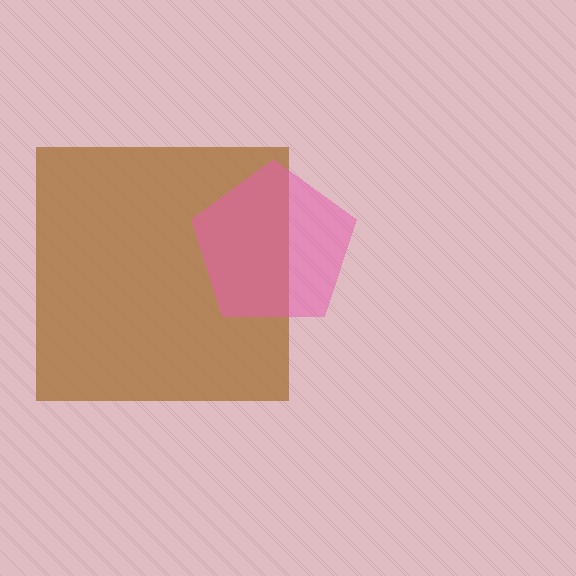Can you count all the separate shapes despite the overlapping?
Yes, there are 2 separate shapes.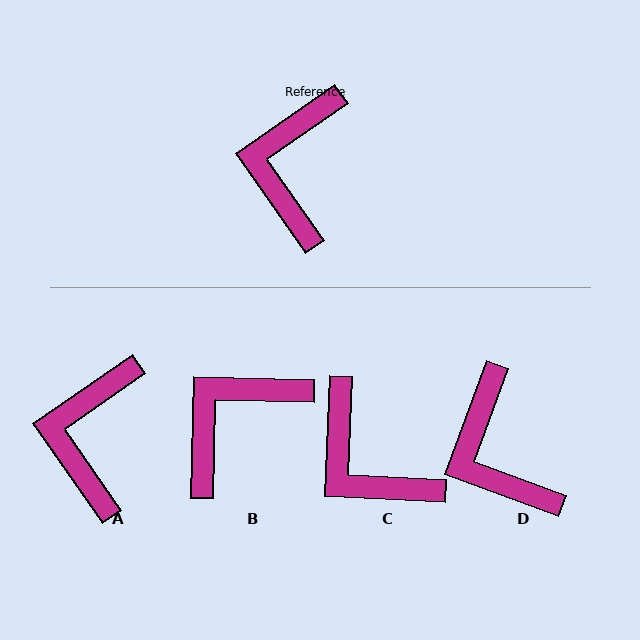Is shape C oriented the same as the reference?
No, it is off by about 52 degrees.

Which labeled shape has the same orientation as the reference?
A.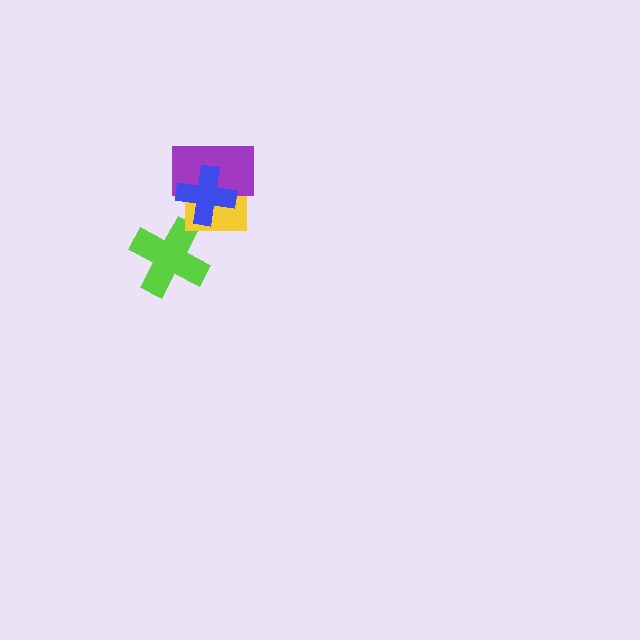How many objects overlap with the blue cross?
2 objects overlap with the blue cross.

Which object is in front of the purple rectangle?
The blue cross is in front of the purple rectangle.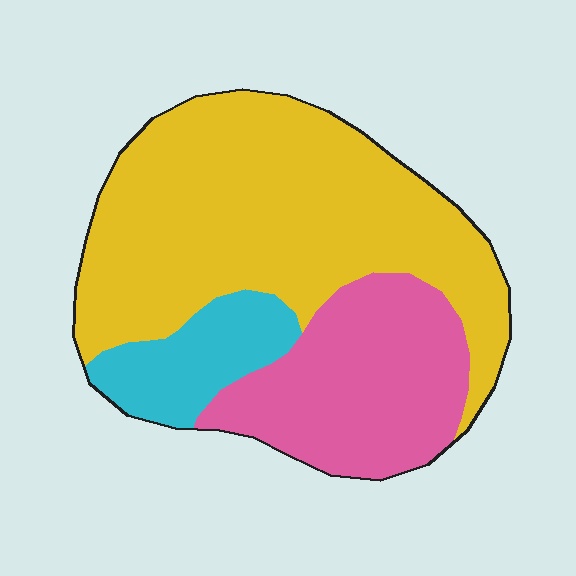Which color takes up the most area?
Yellow, at roughly 60%.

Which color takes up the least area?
Cyan, at roughly 15%.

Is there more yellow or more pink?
Yellow.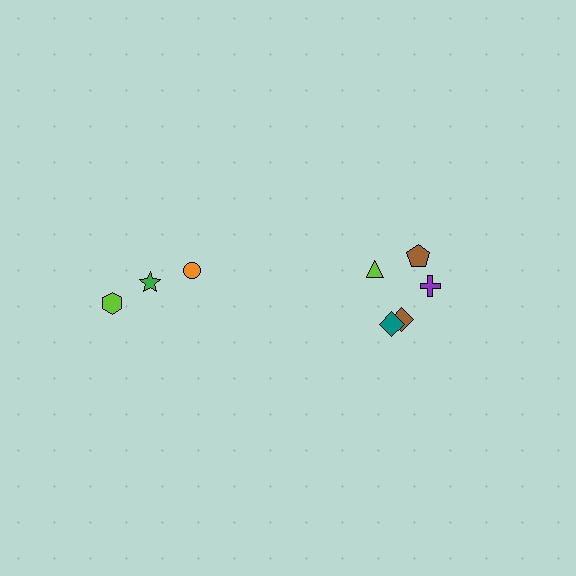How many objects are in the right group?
There are 5 objects.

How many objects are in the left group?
There are 3 objects.